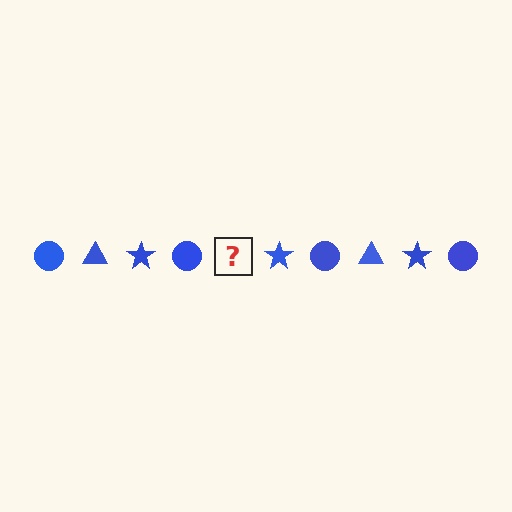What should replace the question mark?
The question mark should be replaced with a blue triangle.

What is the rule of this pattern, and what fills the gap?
The rule is that the pattern cycles through circle, triangle, star shapes in blue. The gap should be filled with a blue triangle.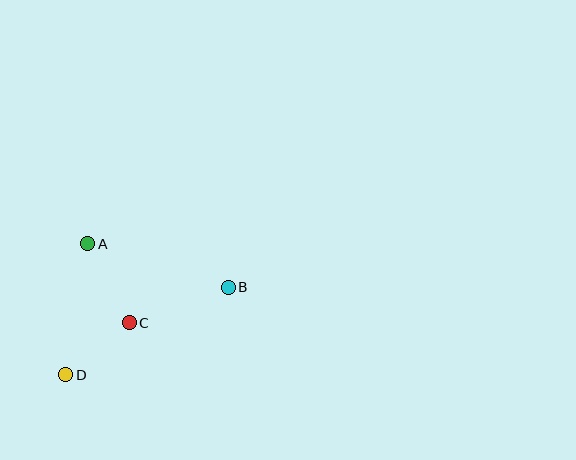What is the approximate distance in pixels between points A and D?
The distance between A and D is approximately 133 pixels.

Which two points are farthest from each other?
Points B and D are farthest from each other.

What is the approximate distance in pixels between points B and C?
The distance between B and C is approximately 105 pixels.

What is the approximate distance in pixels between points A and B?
The distance between A and B is approximately 147 pixels.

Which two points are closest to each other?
Points C and D are closest to each other.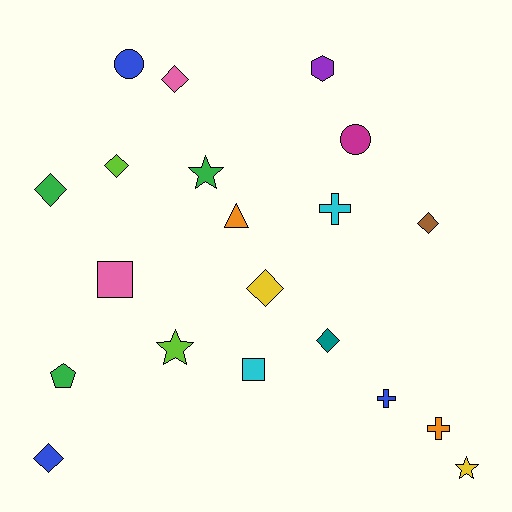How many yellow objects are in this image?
There are 2 yellow objects.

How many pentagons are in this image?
There is 1 pentagon.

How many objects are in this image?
There are 20 objects.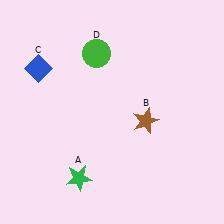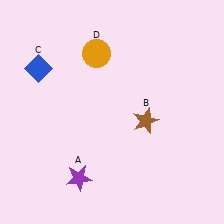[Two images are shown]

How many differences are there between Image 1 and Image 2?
There are 2 differences between the two images.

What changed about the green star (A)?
In Image 1, A is green. In Image 2, it changed to purple.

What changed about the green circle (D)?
In Image 1, D is green. In Image 2, it changed to orange.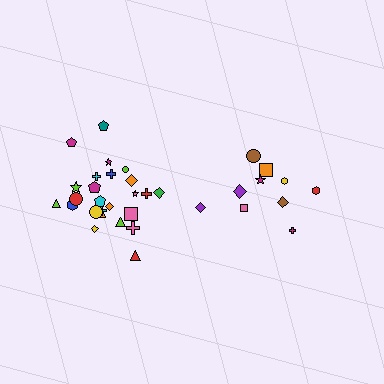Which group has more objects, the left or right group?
The left group.